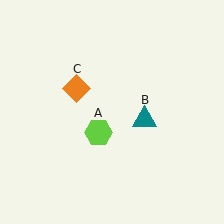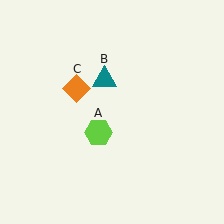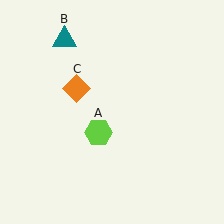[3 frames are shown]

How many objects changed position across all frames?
1 object changed position: teal triangle (object B).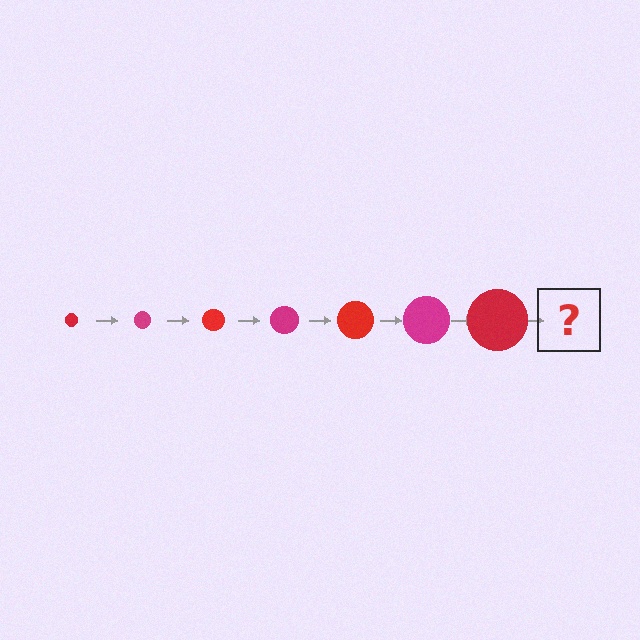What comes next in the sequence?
The next element should be a magenta circle, larger than the previous one.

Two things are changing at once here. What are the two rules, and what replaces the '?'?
The two rules are that the circle grows larger each step and the color cycles through red and magenta. The '?' should be a magenta circle, larger than the previous one.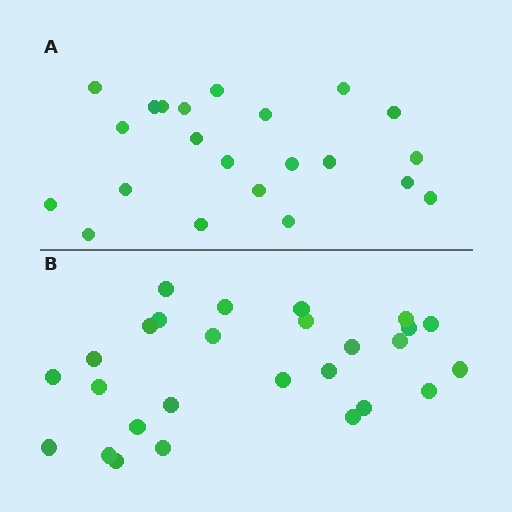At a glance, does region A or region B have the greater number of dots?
Region B (the bottom region) has more dots.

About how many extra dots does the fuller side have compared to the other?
Region B has about 5 more dots than region A.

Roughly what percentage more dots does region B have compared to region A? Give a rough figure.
About 25% more.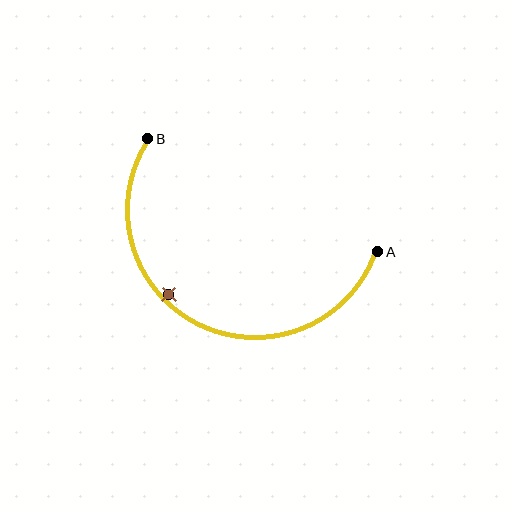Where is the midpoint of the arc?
The arc midpoint is the point on the curve farthest from the straight line joining A and B. It sits below that line.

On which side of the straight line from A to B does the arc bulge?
The arc bulges below the straight line connecting A and B.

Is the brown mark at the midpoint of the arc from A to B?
No — the brown mark does not lie on the arc at all. It sits slightly inside the curve.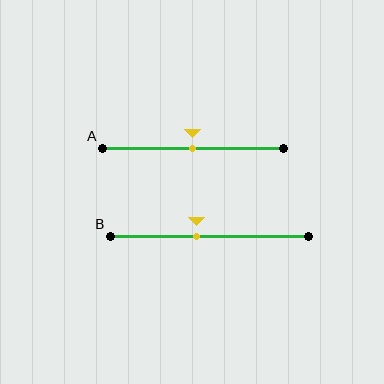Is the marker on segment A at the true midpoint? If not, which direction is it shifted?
Yes, the marker on segment A is at the true midpoint.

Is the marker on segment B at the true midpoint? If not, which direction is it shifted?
No, the marker on segment B is shifted to the left by about 7% of the segment length.